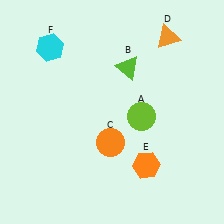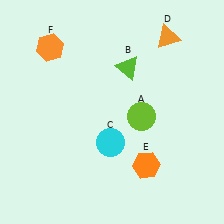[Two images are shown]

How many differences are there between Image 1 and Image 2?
There are 2 differences between the two images.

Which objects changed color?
C changed from orange to cyan. F changed from cyan to orange.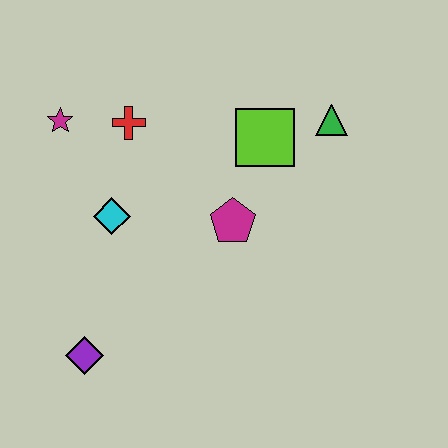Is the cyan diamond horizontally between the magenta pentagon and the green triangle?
No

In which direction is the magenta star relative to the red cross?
The magenta star is to the left of the red cross.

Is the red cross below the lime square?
No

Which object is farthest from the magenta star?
The green triangle is farthest from the magenta star.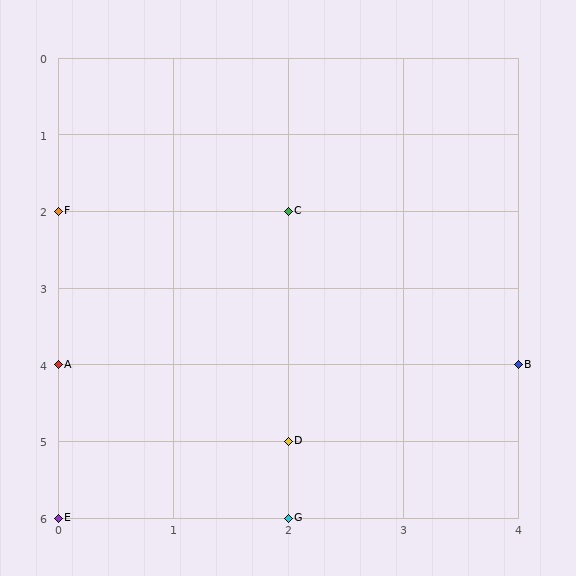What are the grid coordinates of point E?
Point E is at grid coordinates (0, 6).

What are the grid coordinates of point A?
Point A is at grid coordinates (0, 4).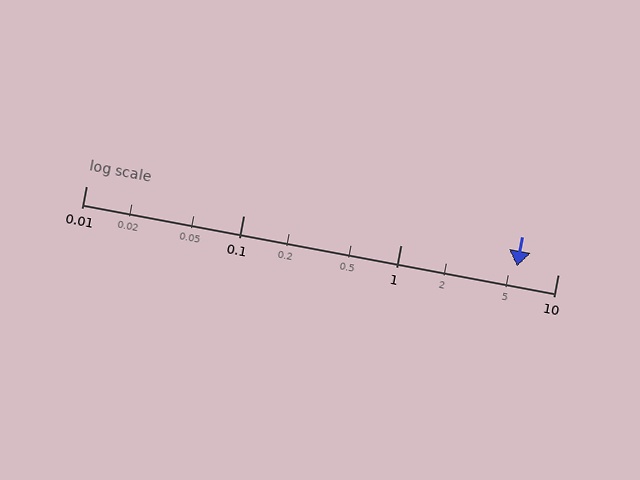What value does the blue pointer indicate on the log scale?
The pointer indicates approximately 5.5.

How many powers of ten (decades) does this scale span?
The scale spans 3 decades, from 0.01 to 10.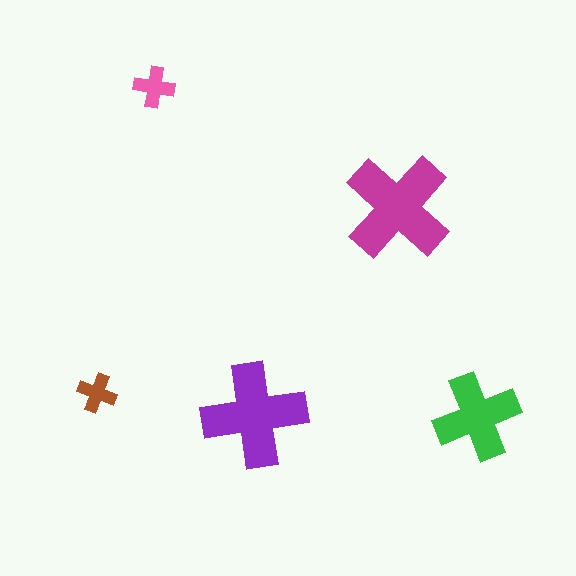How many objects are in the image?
There are 5 objects in the image.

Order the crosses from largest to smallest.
the magenta one, the purple one, the green one, the pink one, the brown one.